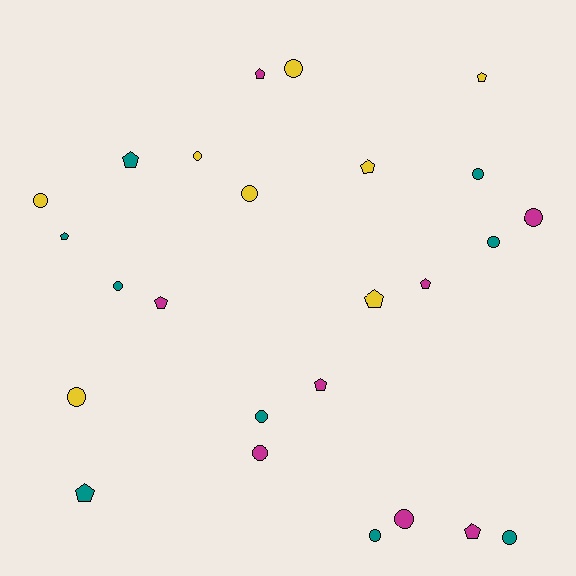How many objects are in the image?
There are 25 objects.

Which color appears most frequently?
Teal, with 9 objects.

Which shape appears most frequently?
Circle, with 14 objects.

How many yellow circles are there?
There are 5 yellow circles.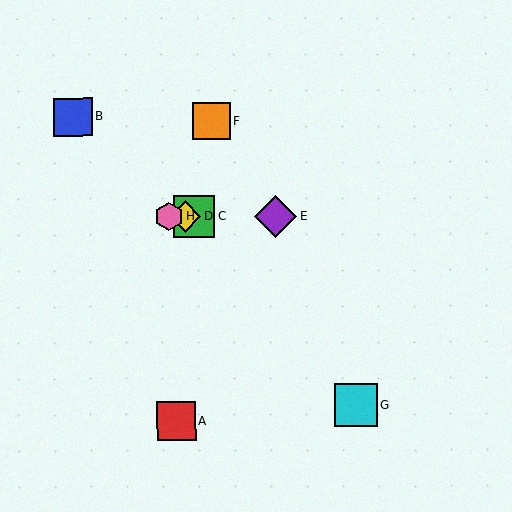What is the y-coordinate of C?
Object C is at y≈217.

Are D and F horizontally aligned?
No, D is at y≈217 and F is at y≈121.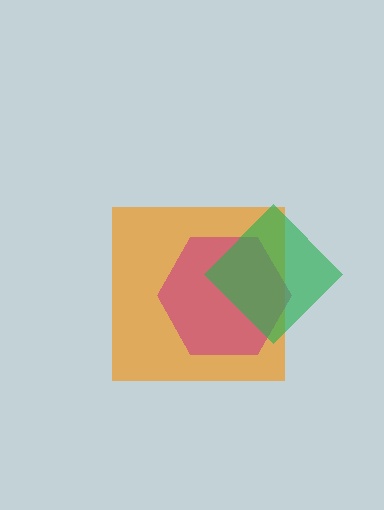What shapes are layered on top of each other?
The layered shapes are: an orange square, a magenta hexagon, a green diamond.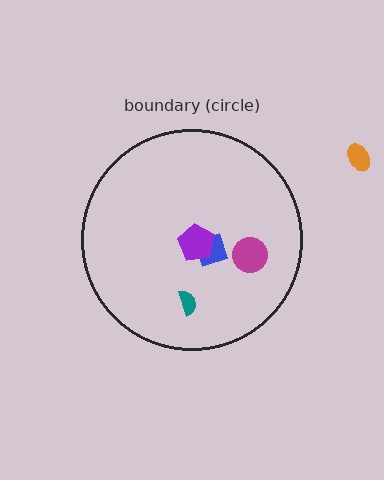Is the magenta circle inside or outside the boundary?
Inside.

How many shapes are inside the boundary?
4 inside, 1 outside.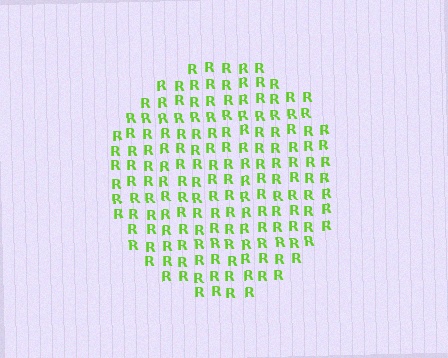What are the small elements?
The small elements are letter R's.